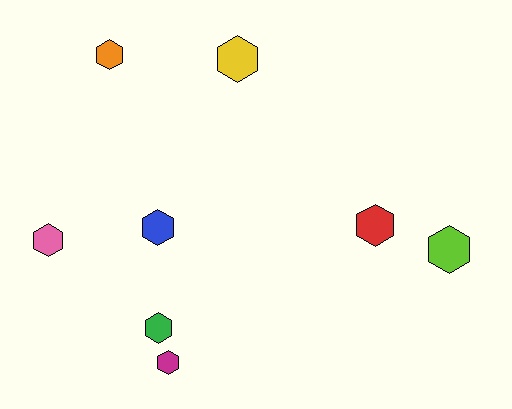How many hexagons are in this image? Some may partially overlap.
There are 8 hexagons.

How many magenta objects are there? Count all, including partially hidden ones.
There is 1 magenta object.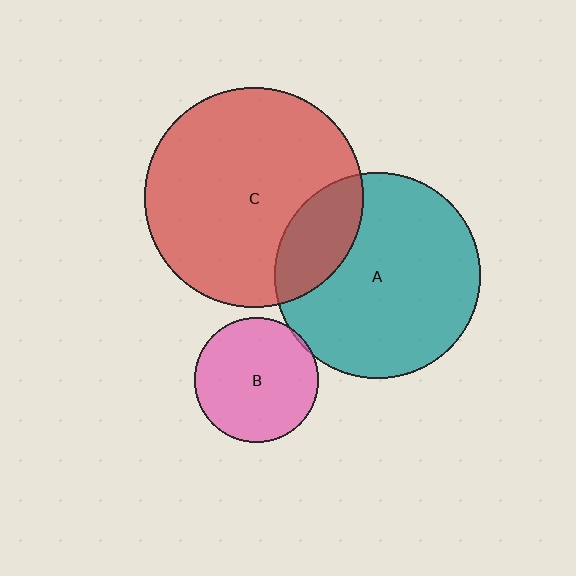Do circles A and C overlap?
Yes.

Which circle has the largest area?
Circle C (red).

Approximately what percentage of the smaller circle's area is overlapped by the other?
Approximately 20%.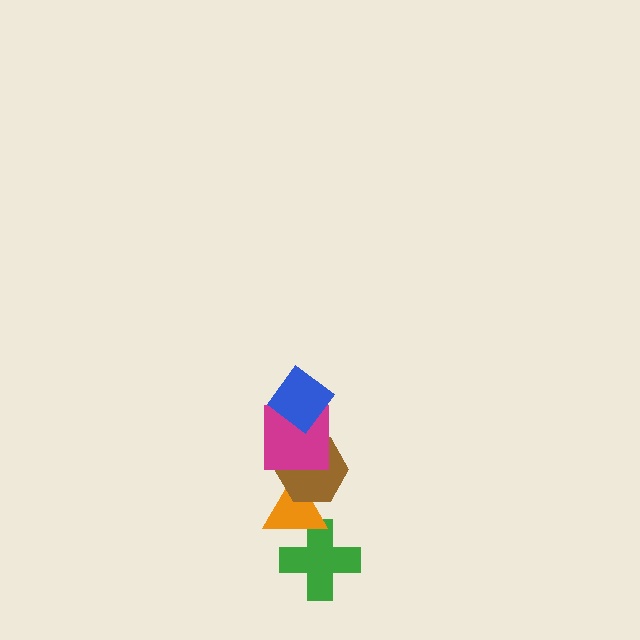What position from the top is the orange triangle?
The orange triangle is 4th from the top.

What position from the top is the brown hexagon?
The brown hexagon is 3rd from the top.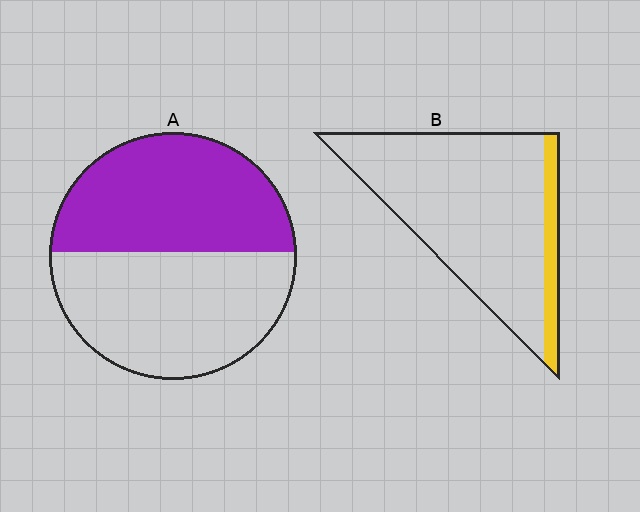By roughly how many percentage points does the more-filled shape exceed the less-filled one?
By roughly 35 percentage points (A over B).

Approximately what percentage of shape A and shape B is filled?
A is approximately 50% and B is approximately 15%.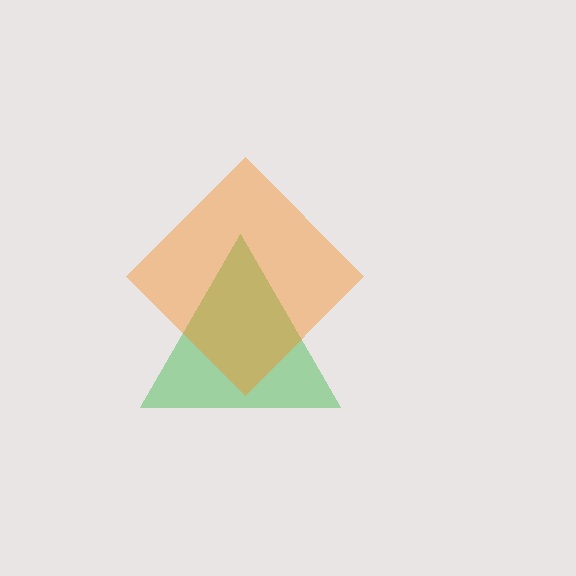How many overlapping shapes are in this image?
There are 2 overlapping shapes in the image.